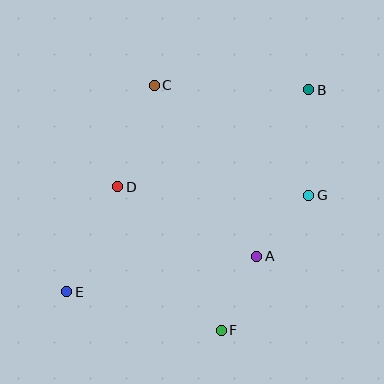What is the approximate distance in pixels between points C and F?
The distance between C and F is approximately 254 pixels.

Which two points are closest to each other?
Points A and G are closest to each other.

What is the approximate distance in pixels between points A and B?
The distance between A and B is approximately 174 pixels.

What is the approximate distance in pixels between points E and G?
The distance between E and G is approximately 261 pixels.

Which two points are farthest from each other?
Points B and E are farthest from each other.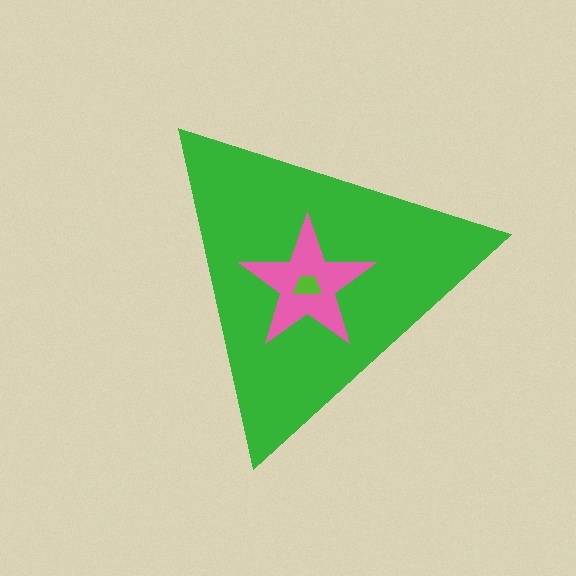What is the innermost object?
The lime trapezoid.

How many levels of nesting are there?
3.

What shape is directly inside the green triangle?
The pink star.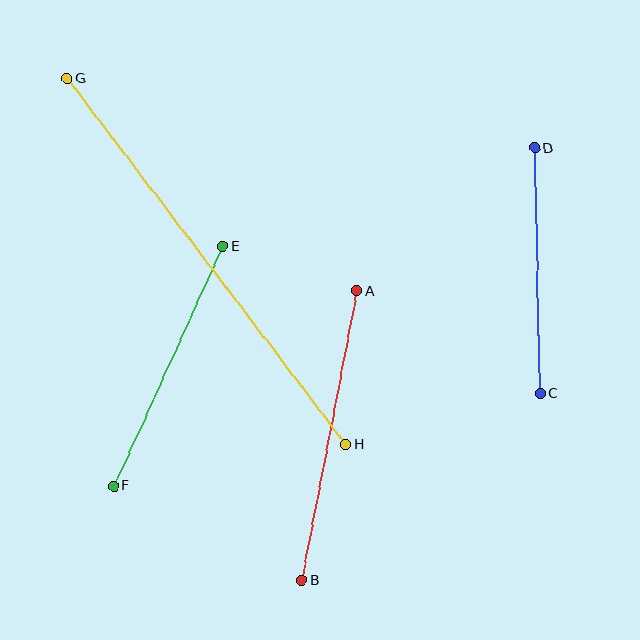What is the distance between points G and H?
The distance is approximately 460 pixels.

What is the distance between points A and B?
The distance is approximately 294 pixels.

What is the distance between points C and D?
The distance is approximately 246 pixels.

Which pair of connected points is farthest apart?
Points G and H are farthest apart.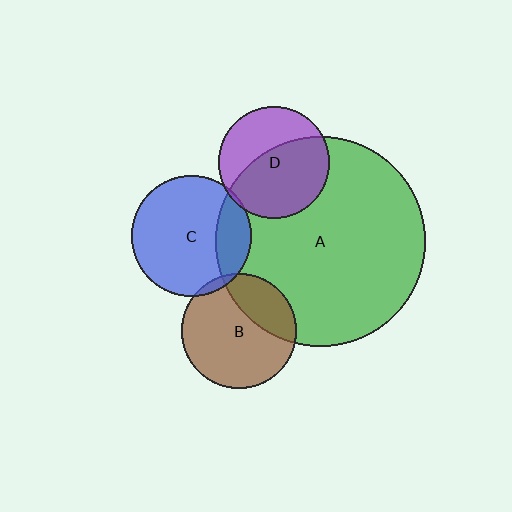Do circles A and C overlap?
Yes.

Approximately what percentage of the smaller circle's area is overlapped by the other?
Approximately 20%.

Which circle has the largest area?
Circle A (green).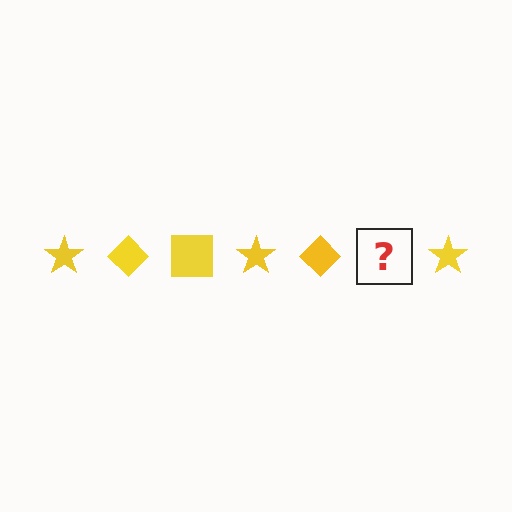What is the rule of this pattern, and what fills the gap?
The rule is that the pattern cycles through star, diamond, square shapes in yellow. The gap should be filled with a yellow square.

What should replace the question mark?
The question mark should be replaced with a yellow square.